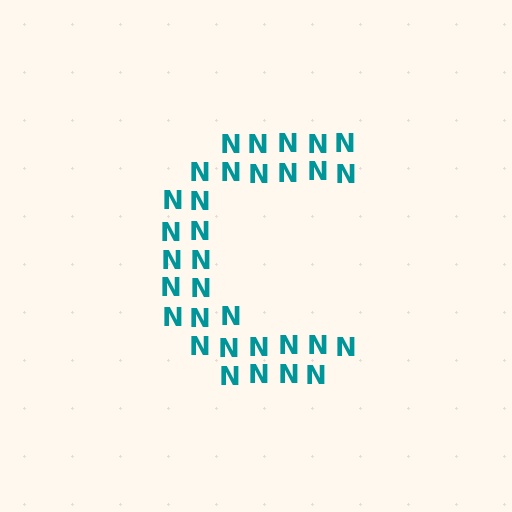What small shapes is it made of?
It is made of small letter N's.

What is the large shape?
The large shape is the letter C.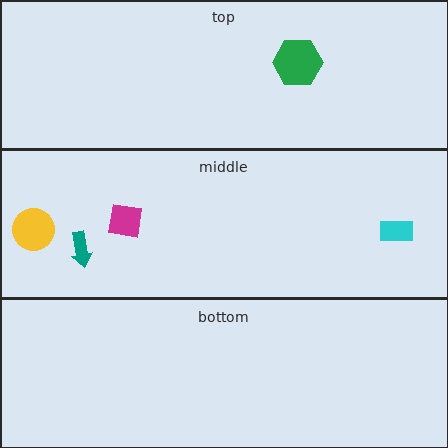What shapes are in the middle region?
The magenta square, the cyan rectangle, the yellow circle, the teal arrow.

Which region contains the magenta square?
The middle region.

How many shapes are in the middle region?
4.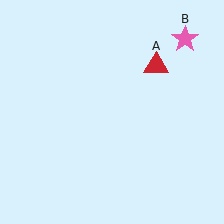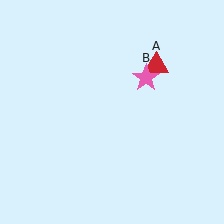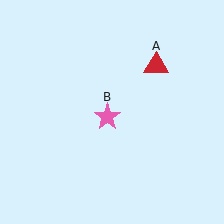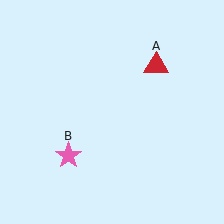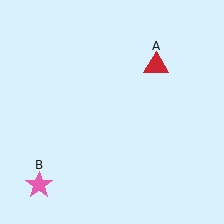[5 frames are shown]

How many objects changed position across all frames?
1 object changed position: pink star (object B).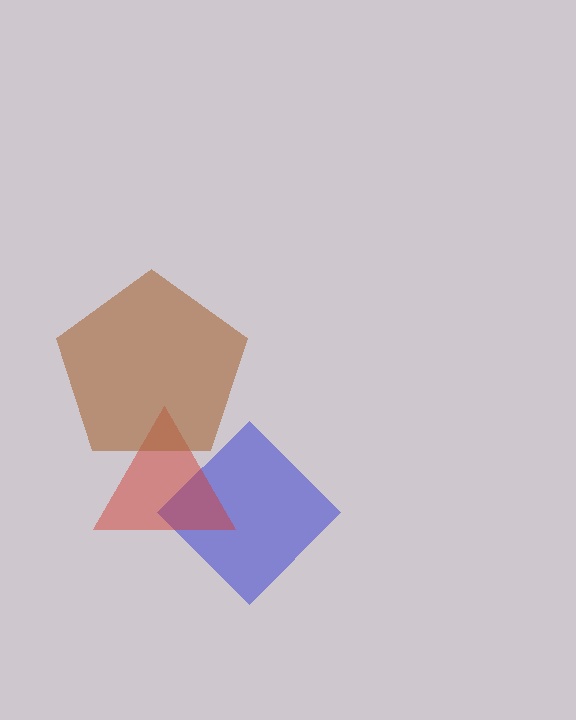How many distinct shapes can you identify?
There are 3 distinct shapes: a blue diamond, a red triangle, a brown pentagon.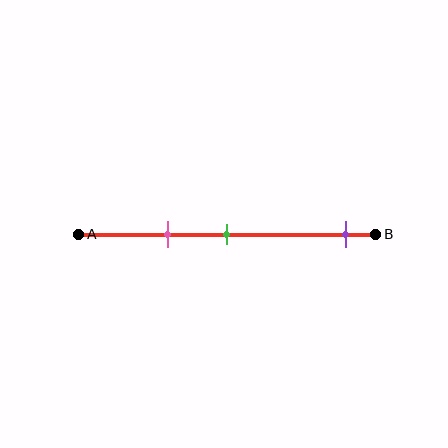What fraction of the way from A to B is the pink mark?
The pink mark is approximately 30% (0.3) of the way from A to B.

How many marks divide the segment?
There are 3 marks dividing the segment.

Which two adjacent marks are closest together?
The pink and green marks are the closest adjacent pair.